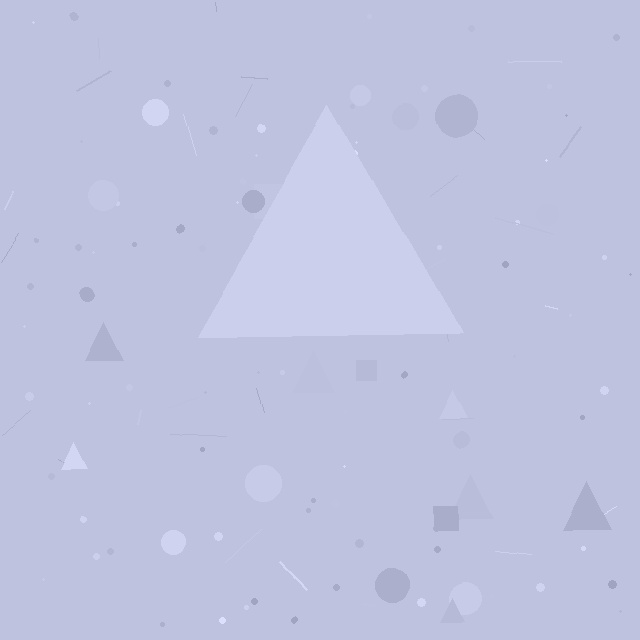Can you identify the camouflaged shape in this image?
The camouflaged shape is a triangle.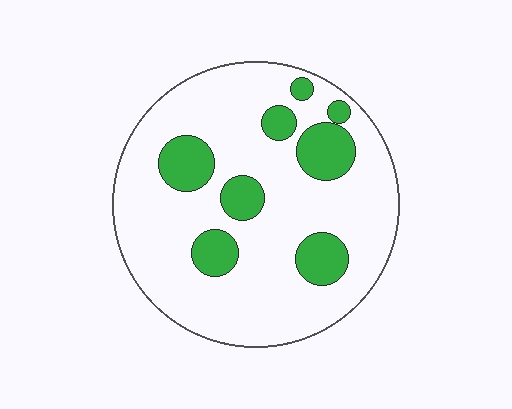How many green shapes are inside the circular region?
8.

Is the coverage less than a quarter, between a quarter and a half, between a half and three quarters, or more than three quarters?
Less than a quarter.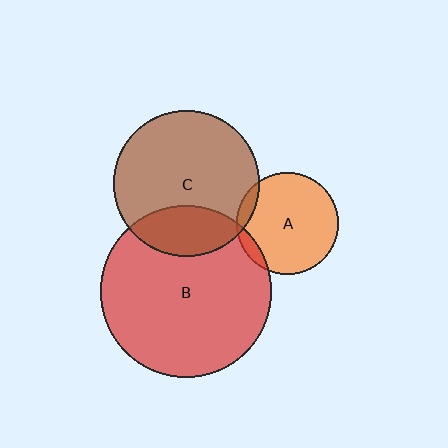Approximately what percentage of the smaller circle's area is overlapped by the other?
Approximately 25%.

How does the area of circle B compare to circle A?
Approximately 2.8 times.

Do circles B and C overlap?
Yes.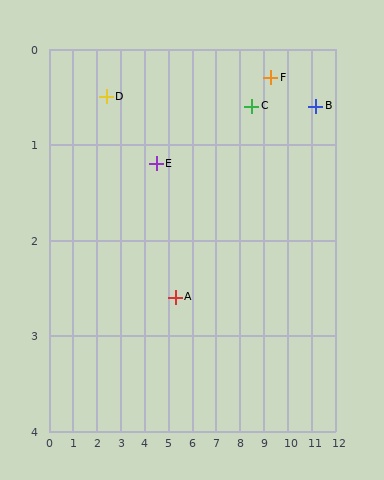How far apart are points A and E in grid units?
Points A and E are about 1.6 grid units apart.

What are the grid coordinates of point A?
Point A is at approximately (5.3, 2.6).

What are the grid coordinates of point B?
Point B is at approximately (11.2, 0.6).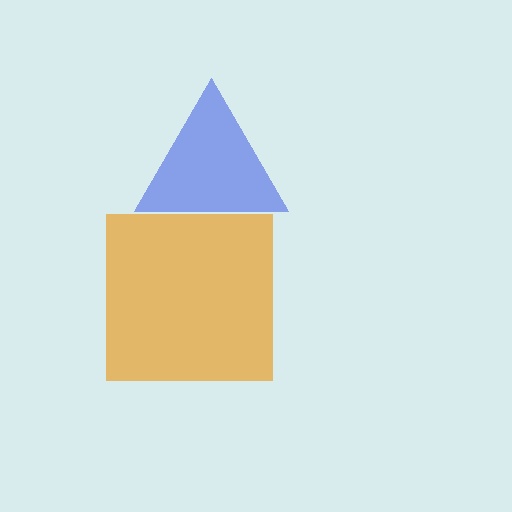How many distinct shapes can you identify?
There are 2 distinct shapes: a blue triangle, an orange square.